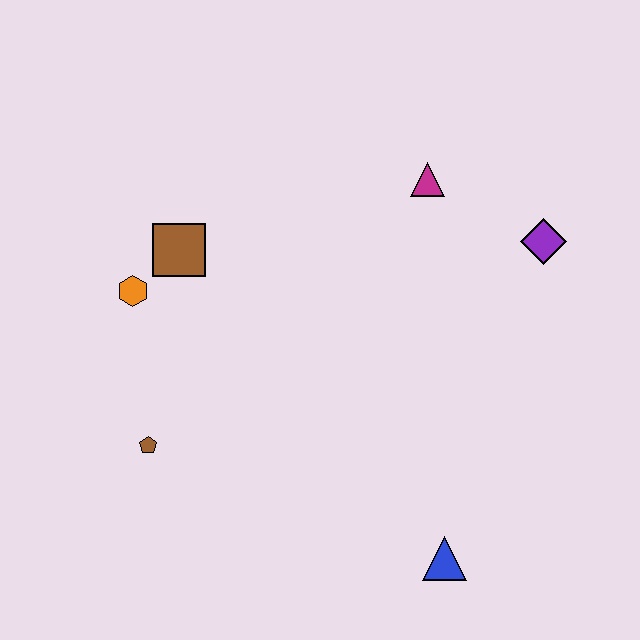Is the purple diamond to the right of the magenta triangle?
Yes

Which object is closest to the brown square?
The orange hexagon is closest to the brown square.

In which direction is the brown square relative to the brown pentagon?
The brown square is above the brown pentagon.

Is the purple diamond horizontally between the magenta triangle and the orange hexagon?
No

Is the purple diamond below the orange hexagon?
No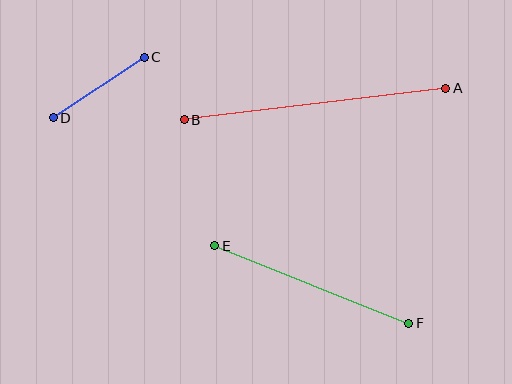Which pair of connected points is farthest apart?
Points A and B are farthest apart.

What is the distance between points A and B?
The distance is approximately 264 pixels.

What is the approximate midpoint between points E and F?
The midpoint is at approximately (312, 285) pixels.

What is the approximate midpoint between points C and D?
The midpoint is at approximately (99, 87) pixels.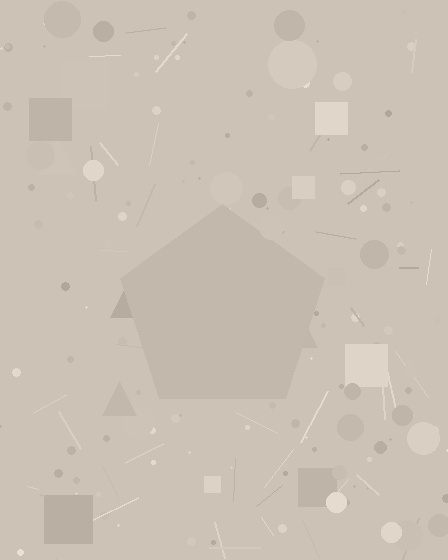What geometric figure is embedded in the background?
A pentagon is embedded in the background.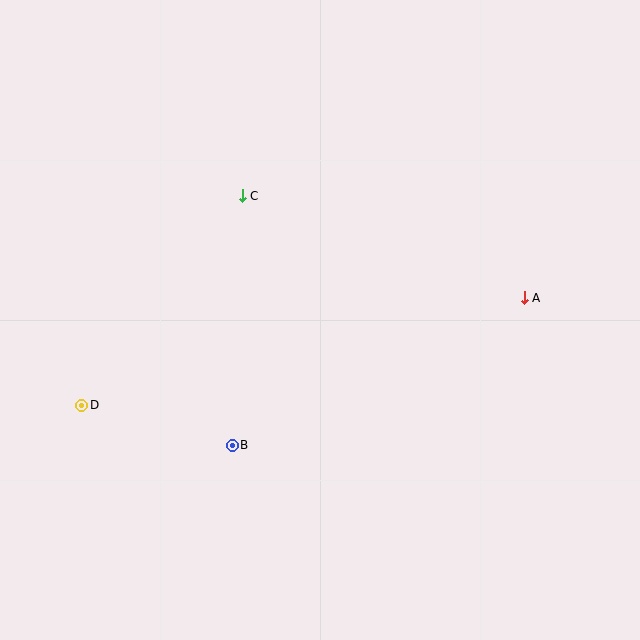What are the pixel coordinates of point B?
Point B is at (232, 445).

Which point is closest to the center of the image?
Point C at (242, 196) is closest to the center.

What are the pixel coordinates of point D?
Point D is at (82, 405).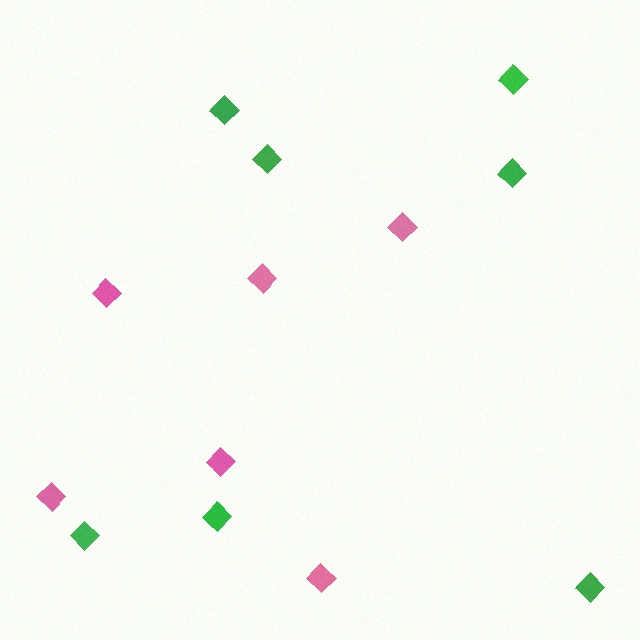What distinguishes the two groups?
There are 2 groups: one group of pink diamonds (6) and one group of green diamonds (7).